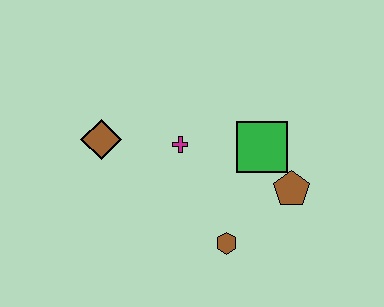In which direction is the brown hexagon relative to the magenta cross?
The brown hexagon is below the magenta cross.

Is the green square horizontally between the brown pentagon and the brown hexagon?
Yes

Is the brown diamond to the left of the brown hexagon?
Yes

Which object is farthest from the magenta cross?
The brown pentagon is farthest from the magenta cross.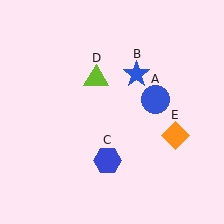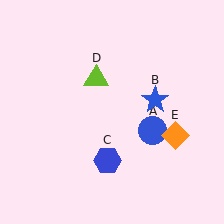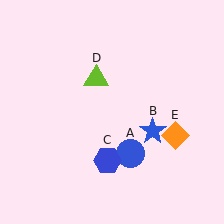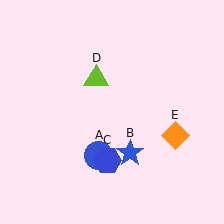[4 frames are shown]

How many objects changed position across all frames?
2 objects changed position: blue circle (object A), blue star (object B).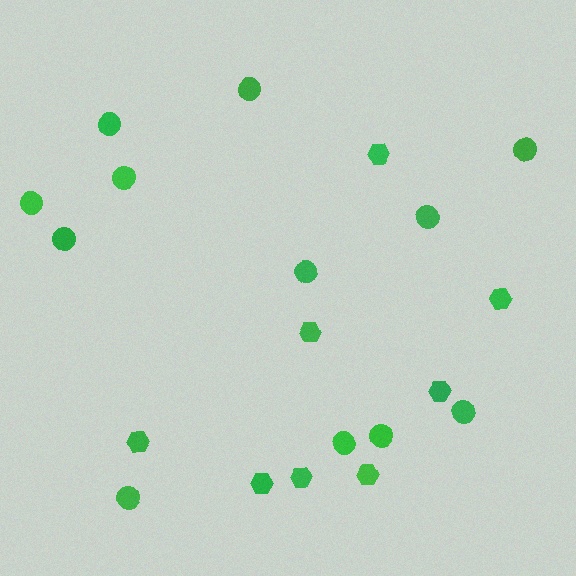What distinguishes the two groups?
There are 2 groups: one group of hexagons (8) and one group of circles (12).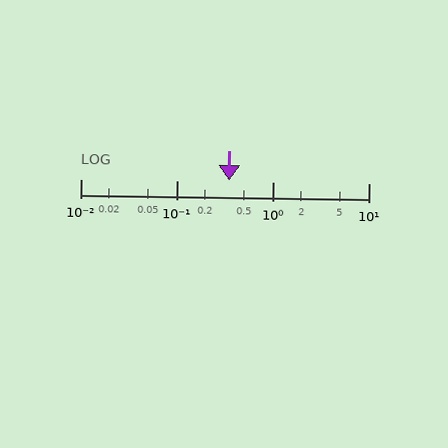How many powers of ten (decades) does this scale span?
The scale spans 3 decades, from 0.01 to 10.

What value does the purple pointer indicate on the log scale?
The pointer indicates approximately 0.35.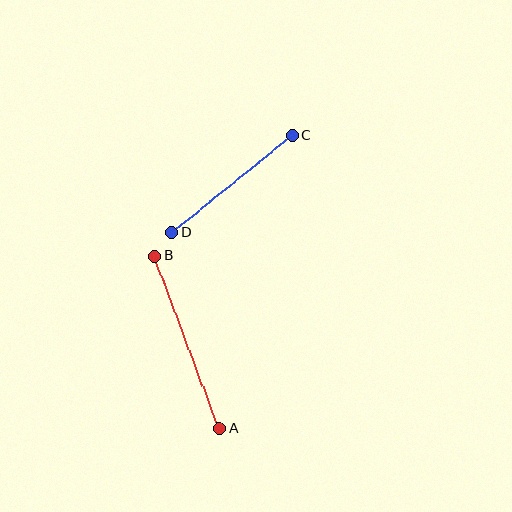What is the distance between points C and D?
The distance is approximately 155 pixels.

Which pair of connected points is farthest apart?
Points A and B are farthest apart.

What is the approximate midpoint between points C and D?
The midpoint is at approximately (232, 184) pixels.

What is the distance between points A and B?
The distance is approximately 184 pixels.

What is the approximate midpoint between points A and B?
The midpoint is at approximately (187, 342) pixels.